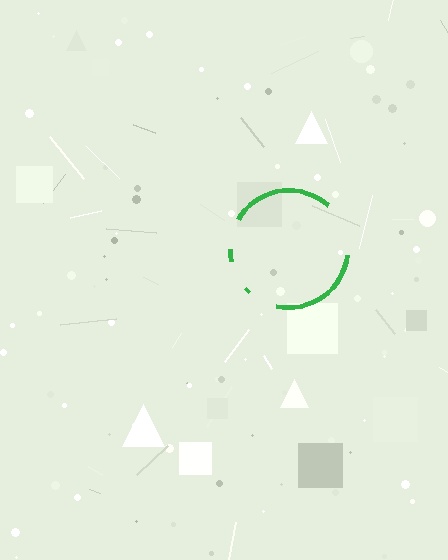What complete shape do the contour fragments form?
The contour fragments form a circle.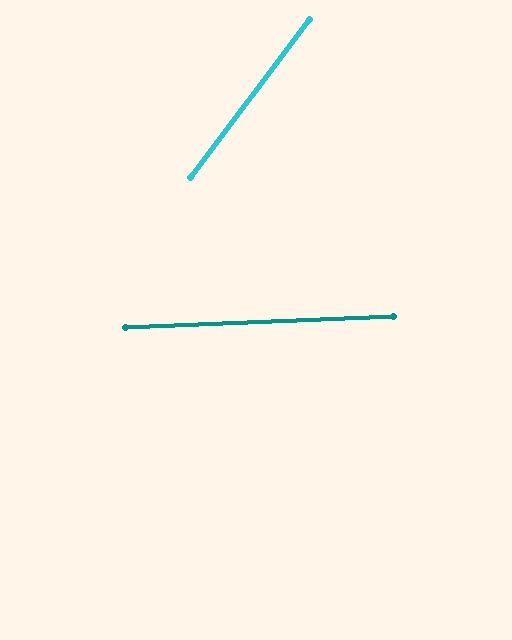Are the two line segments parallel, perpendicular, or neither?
Neither parallel nor perpendicular — they differ by about 51°.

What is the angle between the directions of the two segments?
Approximately 51 degrees.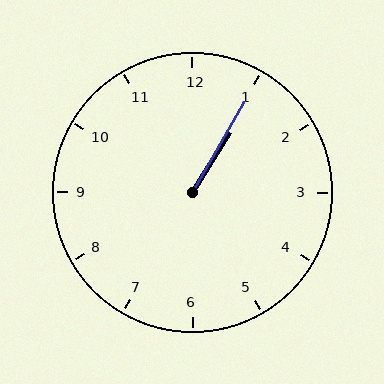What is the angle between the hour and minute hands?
Approximately 2 degrees.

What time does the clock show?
1:05.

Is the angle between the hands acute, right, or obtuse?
It is acute.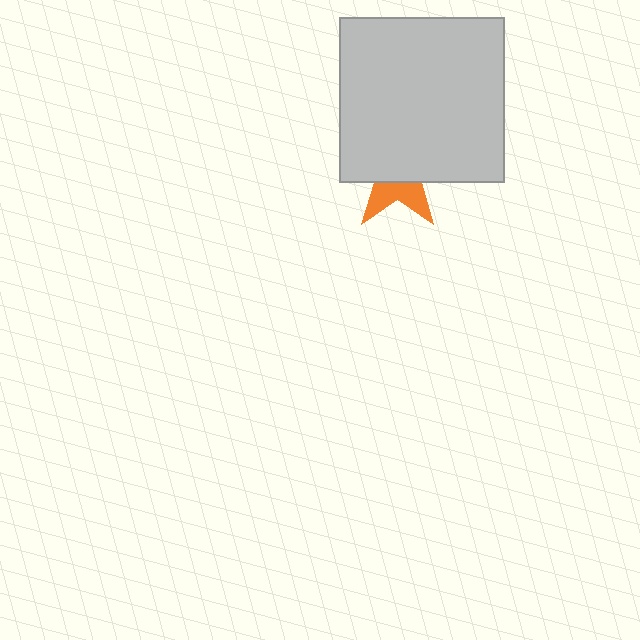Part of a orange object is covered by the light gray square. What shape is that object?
It is a star.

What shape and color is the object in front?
The object in front is a light gray square.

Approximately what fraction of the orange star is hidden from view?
Roughly 65% of the orange star is hidden behind the light gray square.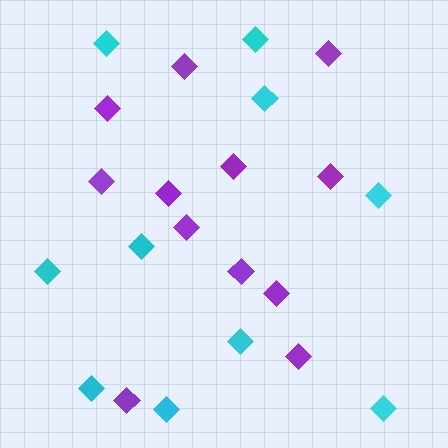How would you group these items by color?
There are 2 groups: one group of purple diamonds (12) and one group of cyan diamonds (10).